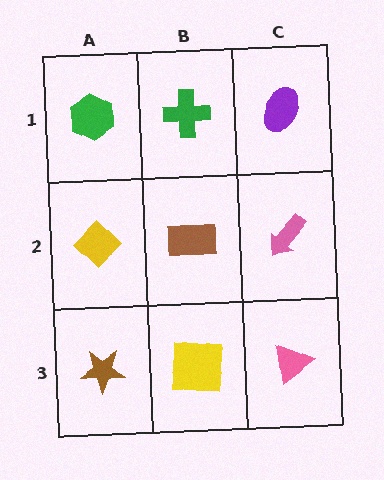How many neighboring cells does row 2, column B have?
4.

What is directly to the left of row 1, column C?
A green cross.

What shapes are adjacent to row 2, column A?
A green hexagon (row 1, column A), a brown star (row 3, column A), a brown rectangle (row 2, column B).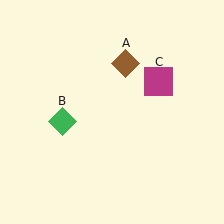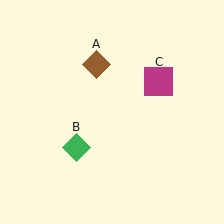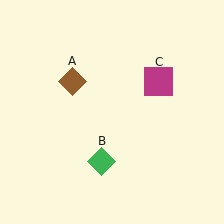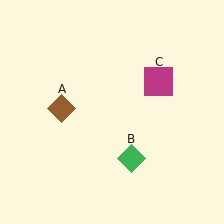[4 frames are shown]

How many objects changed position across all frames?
2 objects changed position: brown diamond (object A), green diamond (object B).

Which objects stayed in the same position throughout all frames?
Magenta square (object C) remained stationary.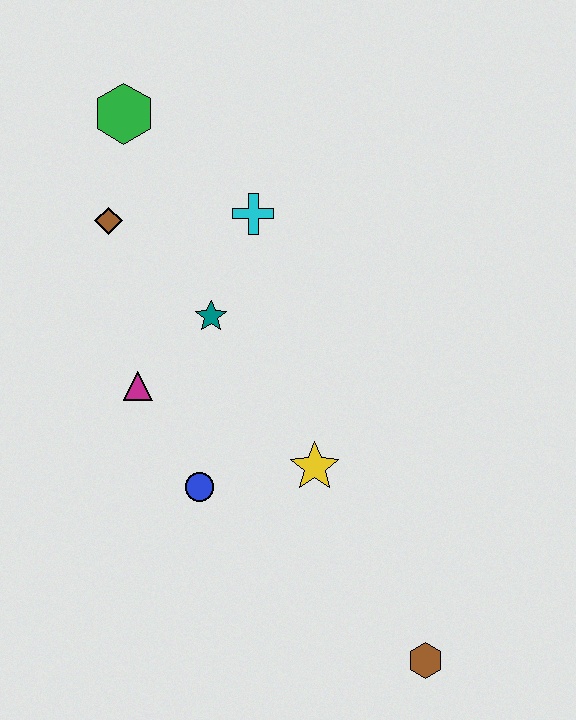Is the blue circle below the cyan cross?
Yes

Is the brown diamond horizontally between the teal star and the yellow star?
No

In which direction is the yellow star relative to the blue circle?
The yellow star is to the right of the blue circle.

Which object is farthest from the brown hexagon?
The green hexagon is farthest from the brown hexagon.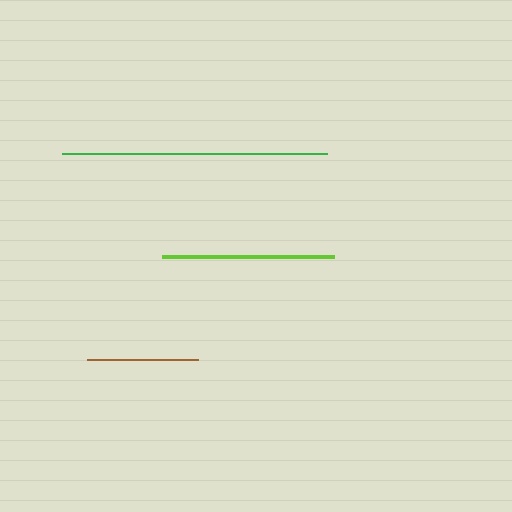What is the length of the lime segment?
The lime segment is approximately 172 pixels long.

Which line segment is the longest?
The green line is the longest at approximately 265 pixels.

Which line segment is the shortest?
The brown line is the shortest at approximately 110 pixels.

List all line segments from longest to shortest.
From longest to shortest: green, lime, brown.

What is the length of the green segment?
The green segment is approximately 265 pixels long.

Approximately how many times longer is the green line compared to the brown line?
The green line is approximately 2.4 times the length of the brown line.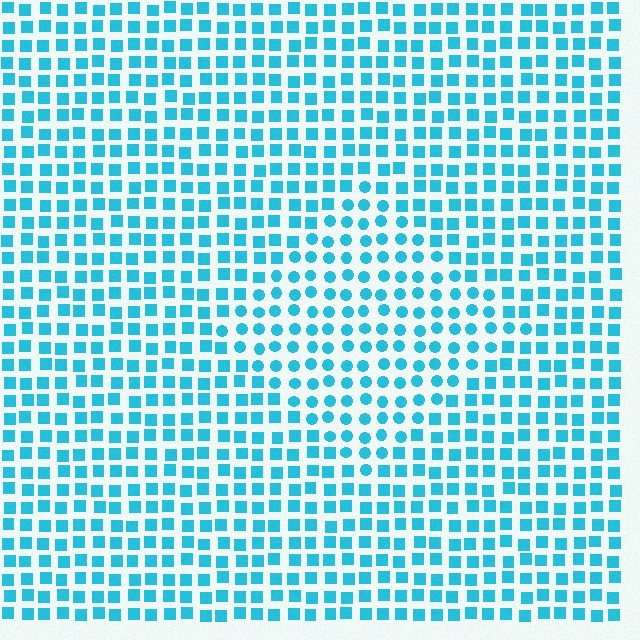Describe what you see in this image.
The image is filled with small cyan elements arranged in a uniform grid. A diamond-shaped region contains circles, while the surrounding area contains squares. The boundary is defined purely by the change in element shape.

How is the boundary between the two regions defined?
The boundary is defined by a change in element shape: circles inside vs. squares outside. All elements share the same color and spacing.